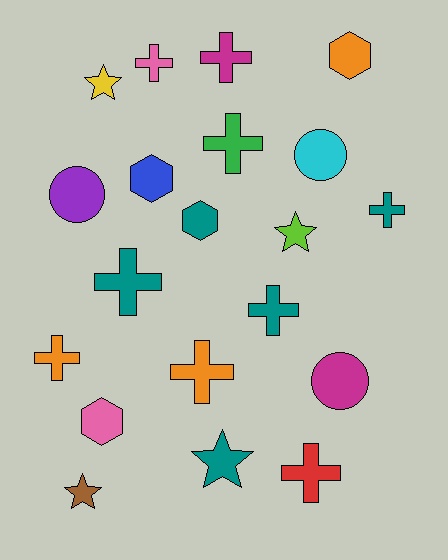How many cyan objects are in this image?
There is 1 cyan object.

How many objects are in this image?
There are 20 objects.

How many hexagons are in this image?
There are 4 hexagons.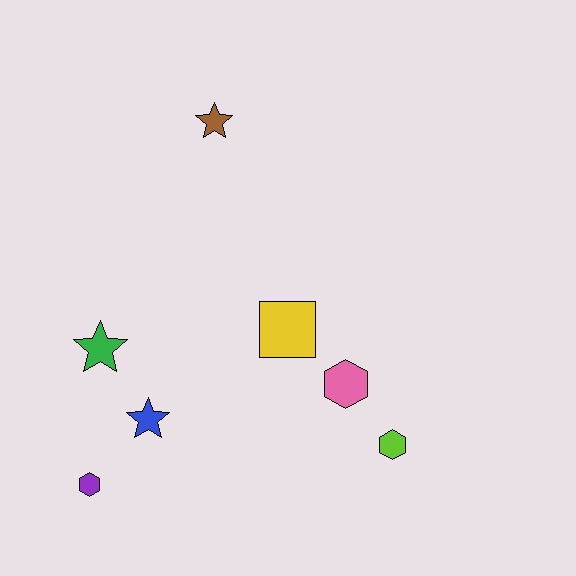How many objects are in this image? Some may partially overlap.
There are 7 objects.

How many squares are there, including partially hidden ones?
There is 1 square.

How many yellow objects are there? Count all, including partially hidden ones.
There is 1 yellow object.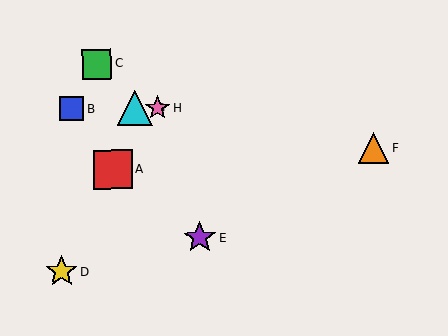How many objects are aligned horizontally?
3 objects (B, G, H) are aligned horizontally.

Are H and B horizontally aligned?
Yes, both are at y≈108.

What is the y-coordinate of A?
Object A is at y≈169.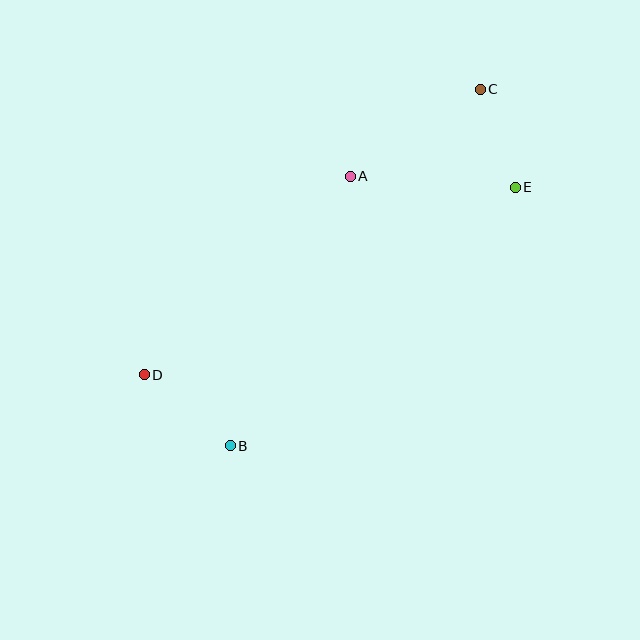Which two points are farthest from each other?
Points C and D are farthest from each other.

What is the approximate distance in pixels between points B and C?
The distance between B and C is approximately 435 pixels.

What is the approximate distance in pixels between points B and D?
The distance between B and D is approximately 112 pixels.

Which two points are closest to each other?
Points C and E are closest to each other.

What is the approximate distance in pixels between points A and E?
The distance between A and E is approximately 165 pixels.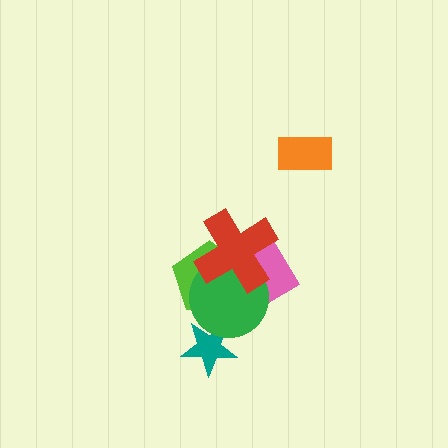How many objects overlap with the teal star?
1 object overlaps with the teal star.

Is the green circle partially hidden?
Yes, it is partially covered by another shape.